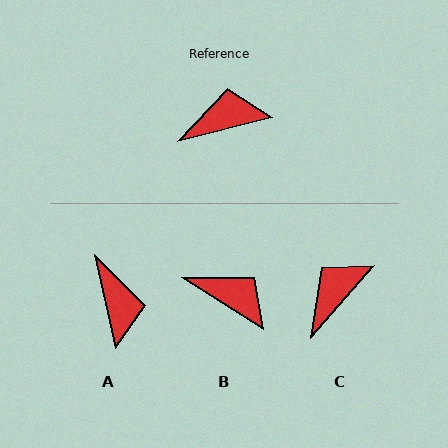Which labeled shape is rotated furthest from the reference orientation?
A, about 92 degrees away.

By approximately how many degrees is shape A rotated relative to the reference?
Approximately 92 degrees clockwise.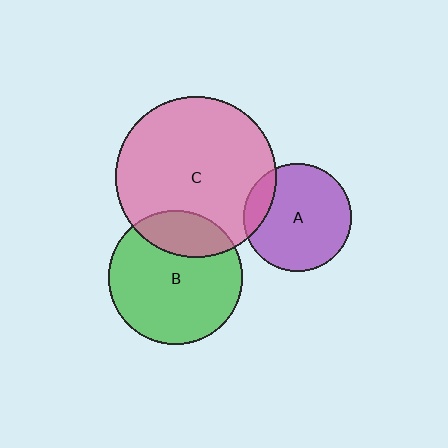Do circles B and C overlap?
Yes.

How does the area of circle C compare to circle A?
Approximately 2.2 times.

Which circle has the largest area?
Circle C (pink).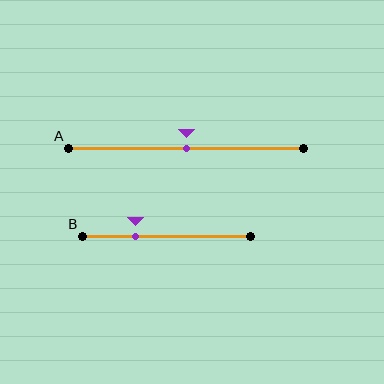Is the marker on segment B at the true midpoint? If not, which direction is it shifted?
No, the marker on segment B is shifted to the left by about 19% of the segment length.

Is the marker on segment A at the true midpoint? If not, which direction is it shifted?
Yes, the marker on segment A is at the true midpoint.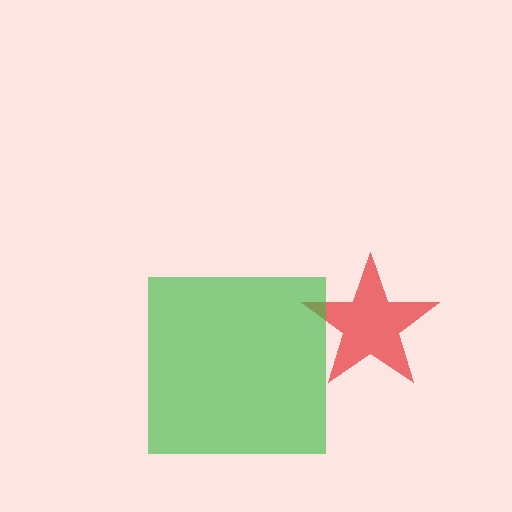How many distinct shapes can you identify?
There are 2 distinct shapes: a red star, a green square.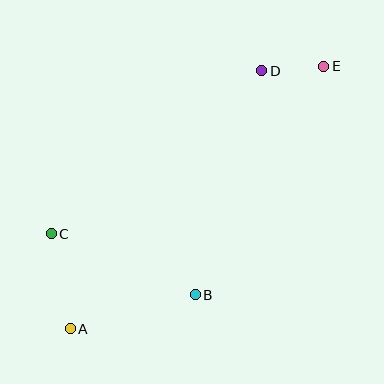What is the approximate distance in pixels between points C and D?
The distance between C and D is approximately 266 pixels.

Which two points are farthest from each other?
Points A and E are farthest from each other.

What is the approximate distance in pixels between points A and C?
The distance between A and C is approximately 97 pixels.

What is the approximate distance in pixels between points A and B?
The distance between A and B is approximately 129 pixels.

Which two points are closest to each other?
Points D and E are closest to each other.